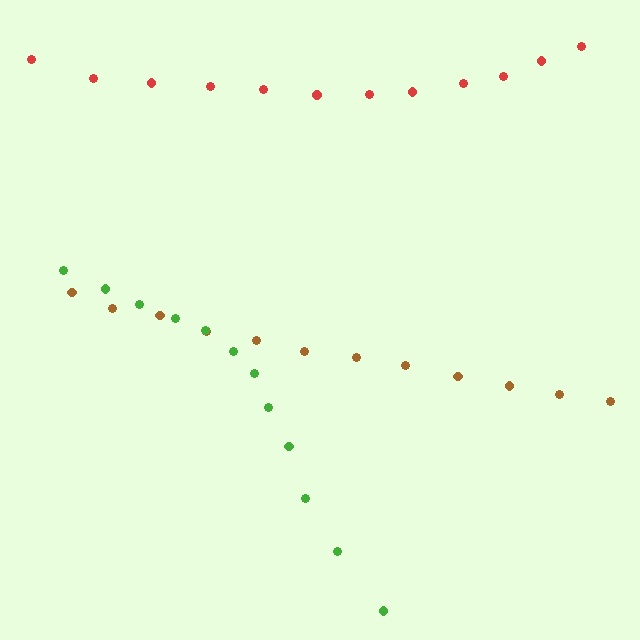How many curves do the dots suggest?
There are 3 distinct paths.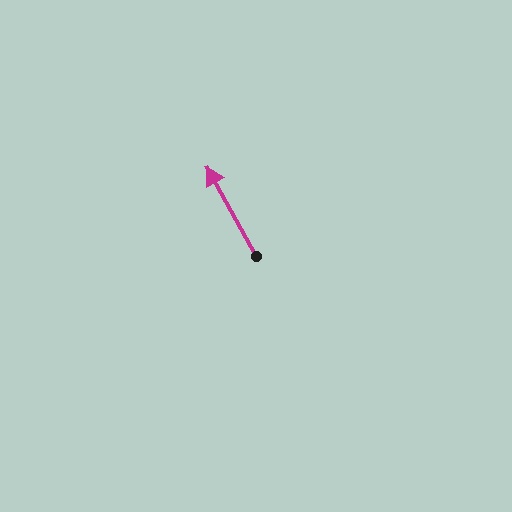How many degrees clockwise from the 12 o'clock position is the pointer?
Approximately 331 degrees.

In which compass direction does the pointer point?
Northwest.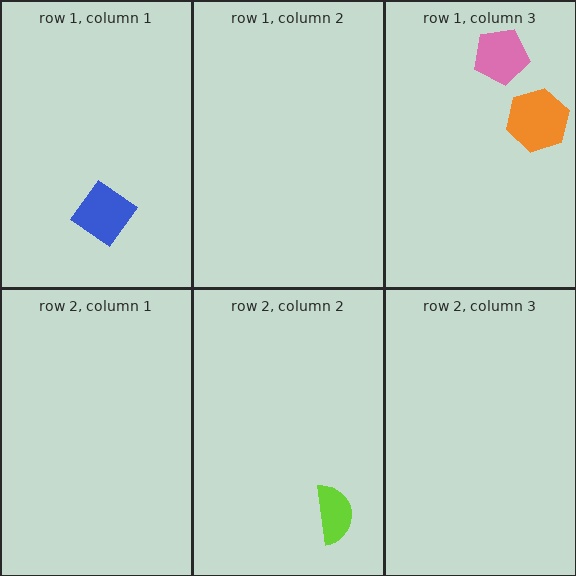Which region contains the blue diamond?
The row 1, column 1 region.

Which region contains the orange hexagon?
The row 1, column 3 region.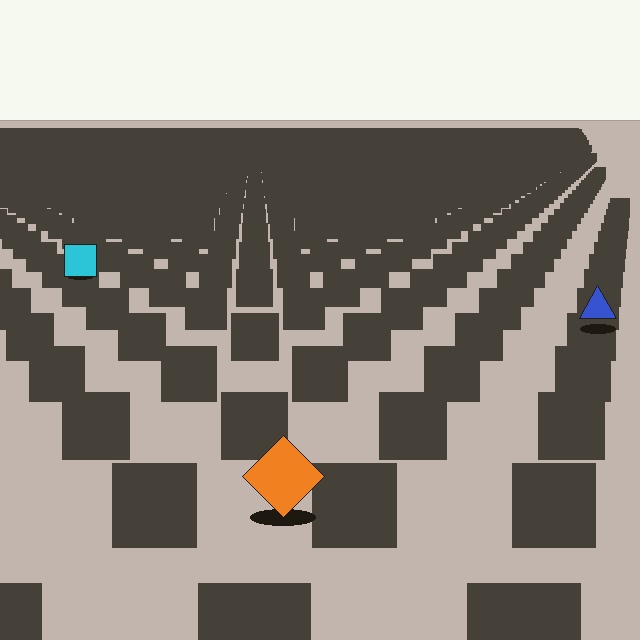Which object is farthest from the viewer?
The cyan square is farthest from the viewer. It appears smaller and the ground texture around it is denser.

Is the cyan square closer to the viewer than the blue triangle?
No. The blue triangle is closer — you can tell from the texture gradient: the ground texture is coarser near it.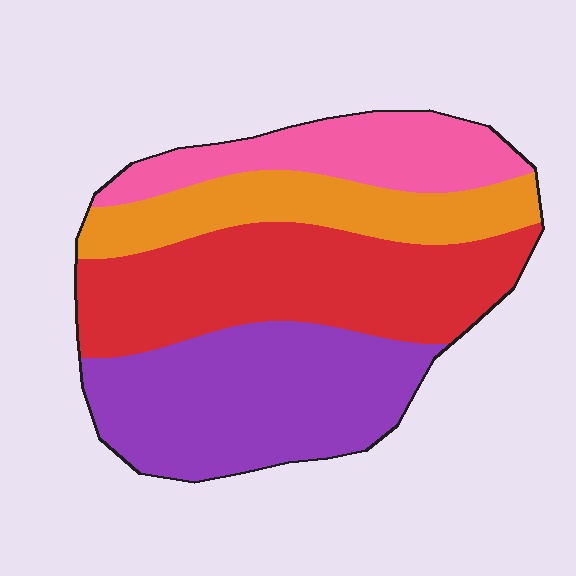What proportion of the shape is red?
Red takes up between a quarter and a half of the shape.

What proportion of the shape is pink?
Pink covers about 15% of the shape.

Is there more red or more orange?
Red.